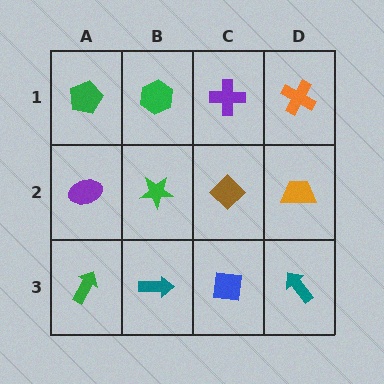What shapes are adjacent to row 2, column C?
A purple cross (row 1, column C), a blue square (row 3, column C), a green star (row 2, column B), an orange trapezoid (row 2, column D).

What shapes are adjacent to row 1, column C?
A brown diamond (row 2, column C), a green hexagon (row 1, column B), an orange cross (row 1, column D).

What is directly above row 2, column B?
A green hexagon.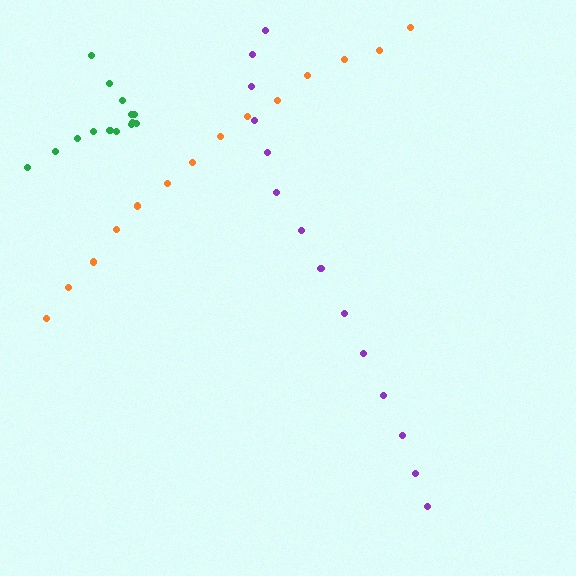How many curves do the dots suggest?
There are 3 distinct paths.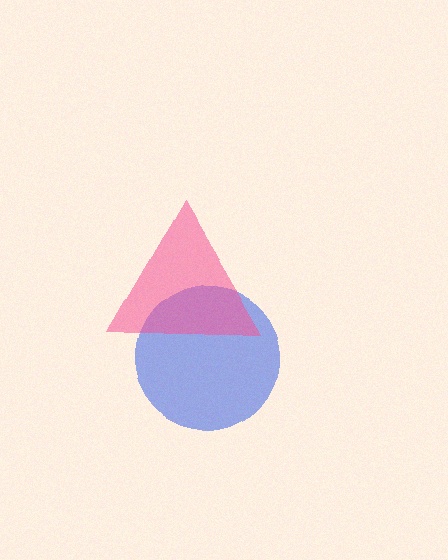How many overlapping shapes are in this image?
There are 2 overlapping shapes in the image.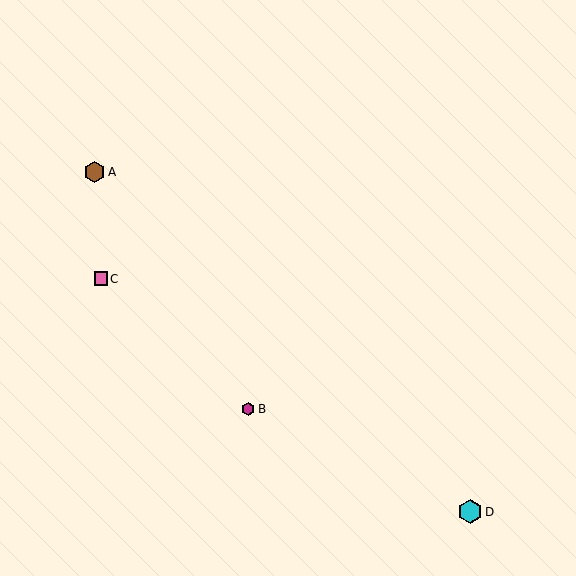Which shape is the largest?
The cyan hexagon (labeled D) is the largest.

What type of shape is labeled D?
Shape D is a cyan hexagon.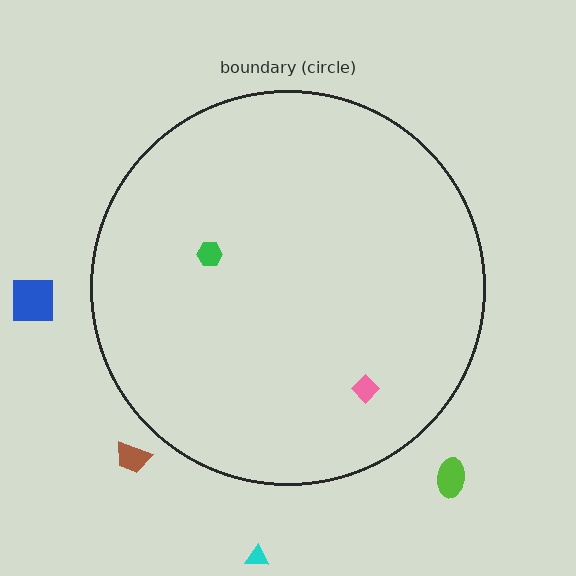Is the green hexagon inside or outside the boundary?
Inside.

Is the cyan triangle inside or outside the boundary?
Outside.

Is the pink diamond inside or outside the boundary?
Inside.